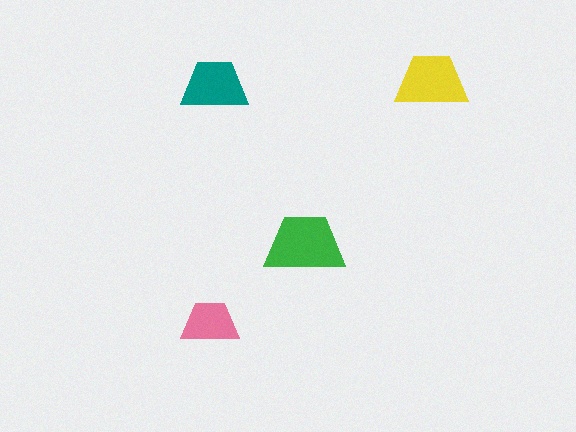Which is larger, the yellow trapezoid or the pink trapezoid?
The yellow one.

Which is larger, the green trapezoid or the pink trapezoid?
The green one.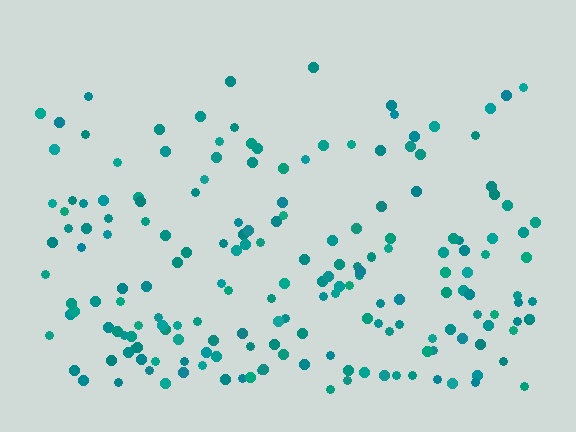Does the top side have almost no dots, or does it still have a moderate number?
Still a moderate number, just noticeably fewer than the bottom.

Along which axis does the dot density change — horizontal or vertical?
Vertical.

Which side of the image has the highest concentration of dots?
The bottom.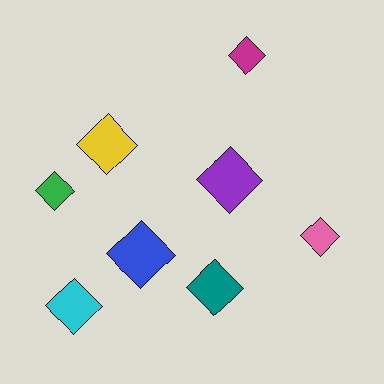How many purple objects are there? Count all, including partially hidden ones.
There is 1 purple object.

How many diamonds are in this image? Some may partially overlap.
There are 8 diamonds.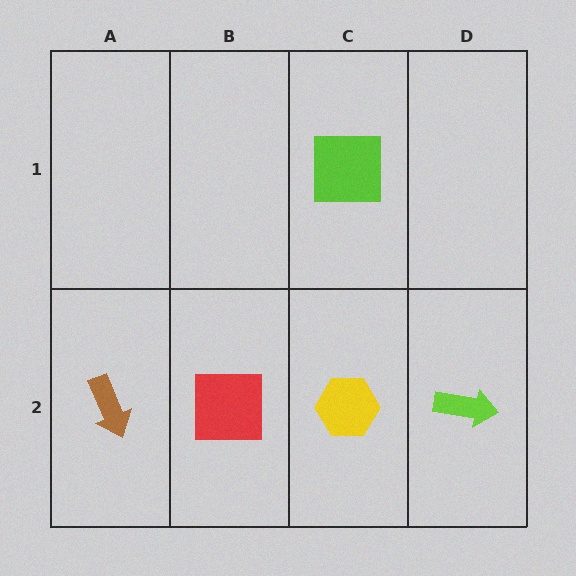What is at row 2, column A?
A brown arrow.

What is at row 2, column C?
A yellow hexagon.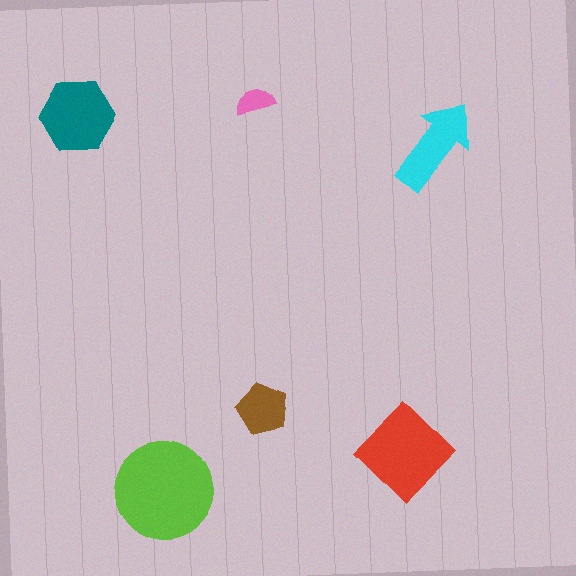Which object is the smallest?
The pink semicircle.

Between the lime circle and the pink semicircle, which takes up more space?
The lime circle.